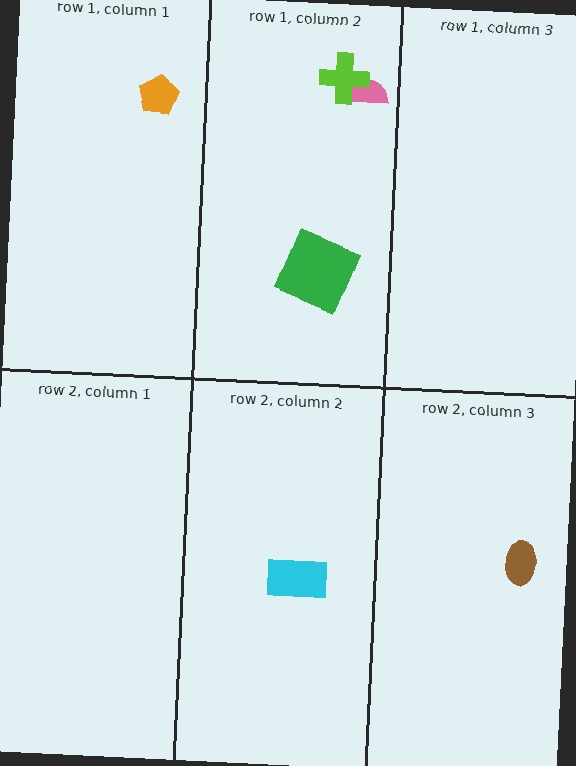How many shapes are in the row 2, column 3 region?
1.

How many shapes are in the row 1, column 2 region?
3.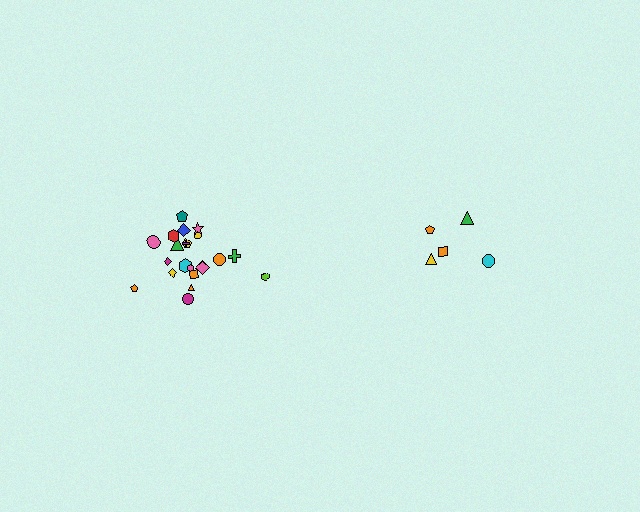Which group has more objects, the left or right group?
The left group.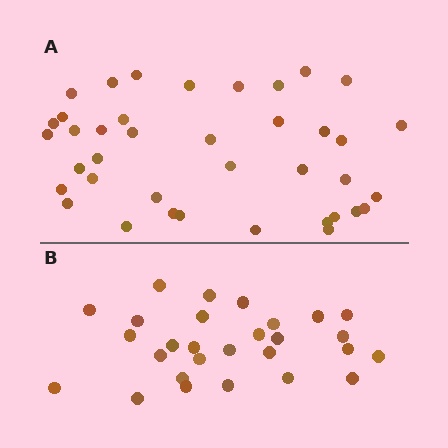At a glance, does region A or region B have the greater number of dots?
Region A (the top region) has more dots.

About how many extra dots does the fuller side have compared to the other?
Region A has roughly 12 or so more dots than region B.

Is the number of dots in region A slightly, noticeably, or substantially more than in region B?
Region A has noticeably more, but not dramatically so. The ratio is roughly 1.4 to 1.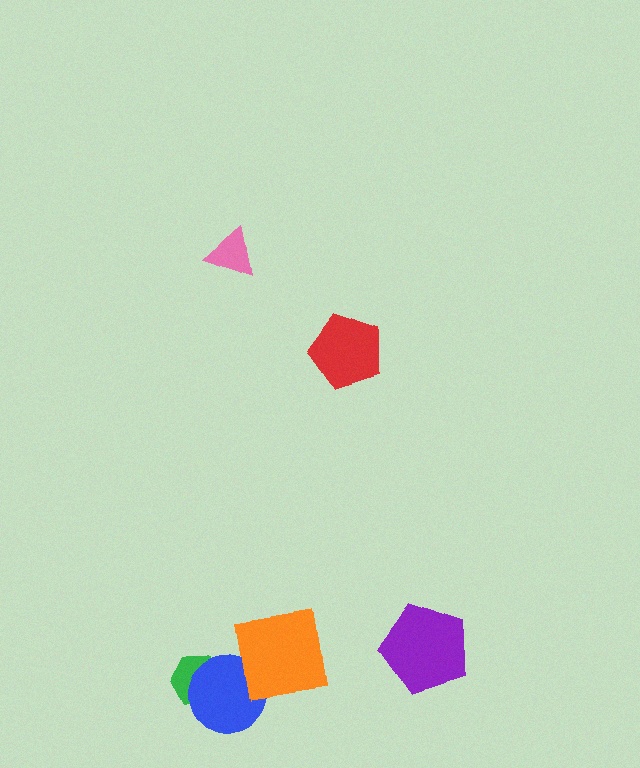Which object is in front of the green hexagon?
The blue circle is in front of the green hexagon.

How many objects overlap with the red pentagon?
0 objects overlap with the red pentagon.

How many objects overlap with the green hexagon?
1 object overlaps with the green hexagon.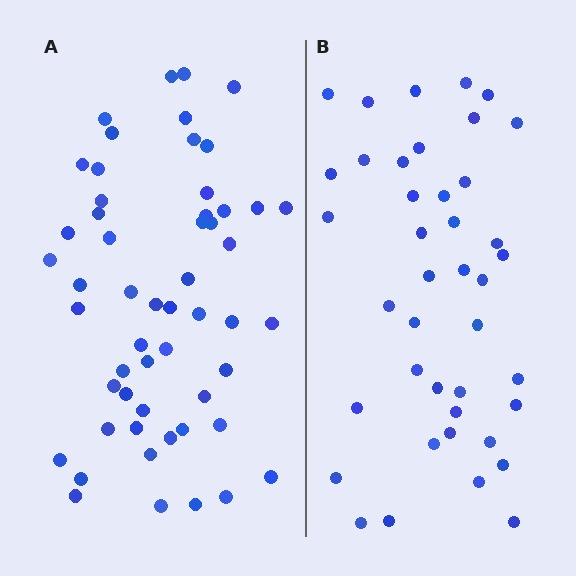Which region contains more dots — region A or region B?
Region A (the left region) has more dots.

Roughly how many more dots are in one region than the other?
Region A has approximately 15 more dots than region B.